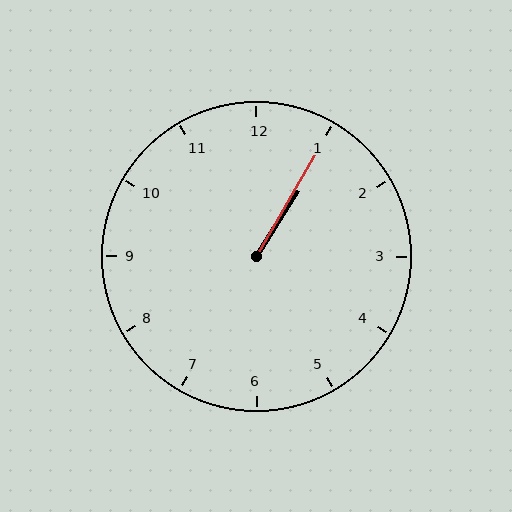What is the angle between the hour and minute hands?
Approximately 2 degrees.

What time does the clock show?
1:05.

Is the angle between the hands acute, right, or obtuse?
It is acute.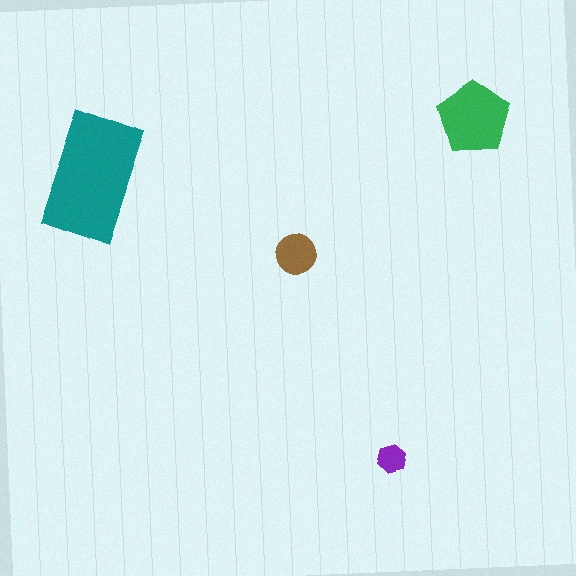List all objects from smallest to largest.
The purple hexagon, the brown circle, the green pentagon, the teal rectangle.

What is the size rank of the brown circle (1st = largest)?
3rd.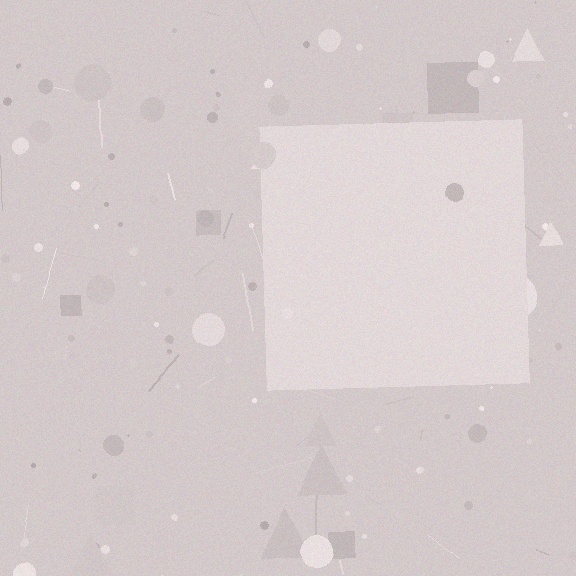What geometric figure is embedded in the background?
A square is embedded in the background.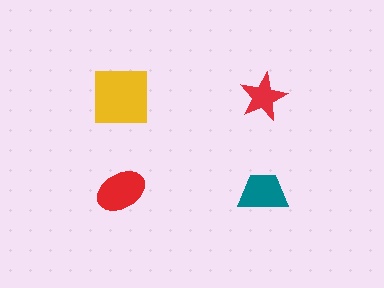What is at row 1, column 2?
A red star.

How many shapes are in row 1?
2 shapes.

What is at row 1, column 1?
A yellow square.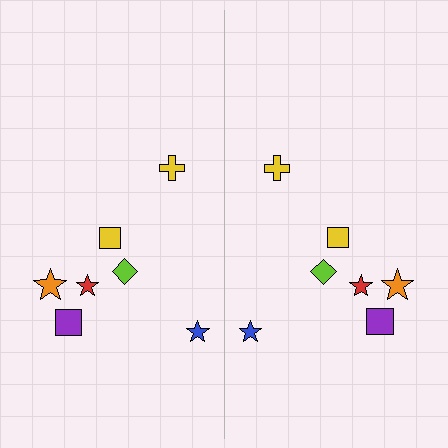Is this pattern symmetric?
Yes, this pattern has bilateral (reflection) symmetry.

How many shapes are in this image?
There are 14 shapes in this image.